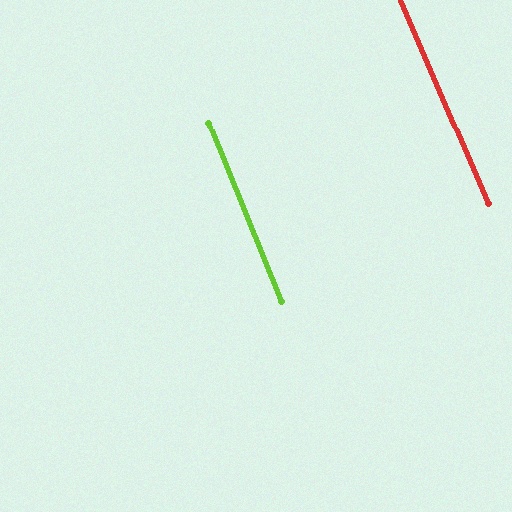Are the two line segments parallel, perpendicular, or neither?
Parallel — their directions differ by only 1.2°.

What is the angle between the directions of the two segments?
Approximately 1 degree.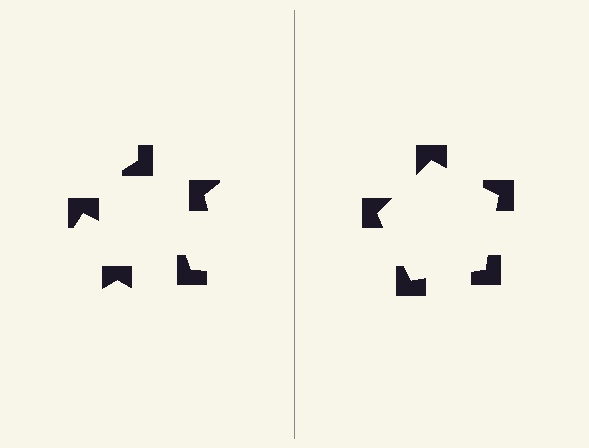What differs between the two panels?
The notched squares are positioned identically on both sides; only the wedge orientations differ. On the right they align to a pentagon; on the left they are misaligned.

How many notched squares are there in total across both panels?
10 — 5 on each side.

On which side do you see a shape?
An illusory pentagon appears on the right side. On the left side the wedge cuts are rotated, so no coherent shape forms.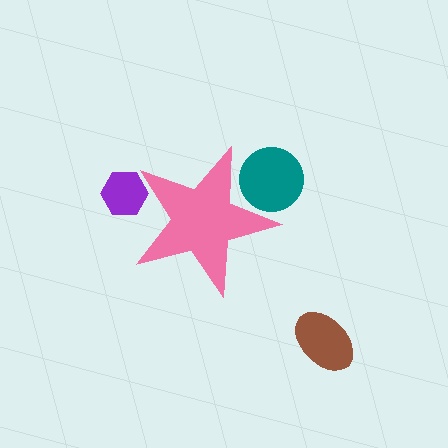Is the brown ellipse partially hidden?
No, the brown ellipse is fully visible.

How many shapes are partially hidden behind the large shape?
2 shapes are partially hidden.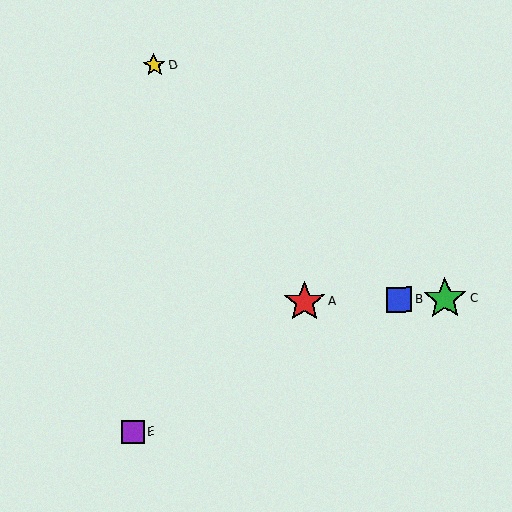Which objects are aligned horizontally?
Objects A, B, C are aligned horizontally.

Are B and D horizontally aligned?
No, B is at y≈300 and D is at y≈65.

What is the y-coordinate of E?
Object E is at y≈432.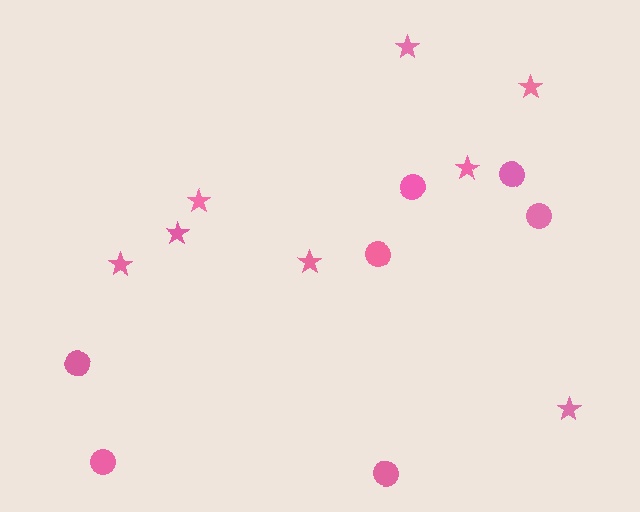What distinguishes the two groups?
There are 2 groups: one group of circles (7) and one group of stars (8).